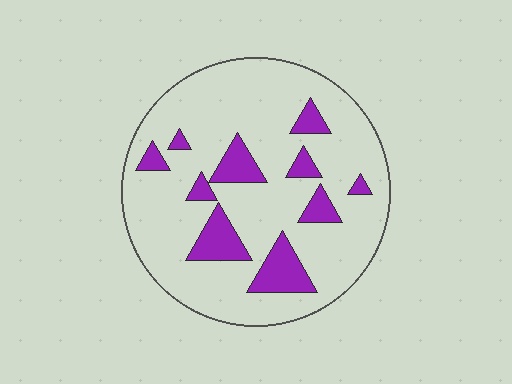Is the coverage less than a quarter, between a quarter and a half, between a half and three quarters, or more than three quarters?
Less than a quarter.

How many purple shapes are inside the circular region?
10.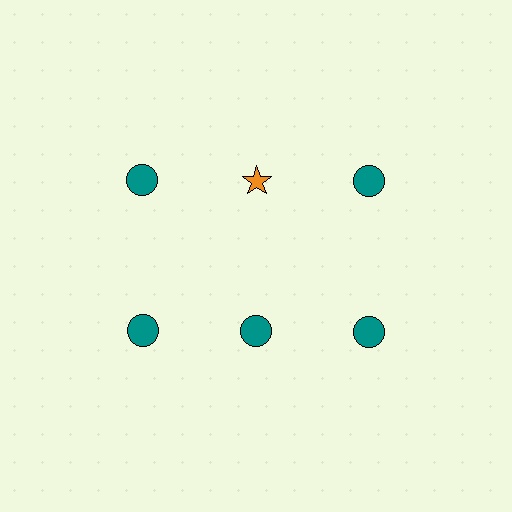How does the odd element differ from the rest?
It differs in both color (orange instead of teal) and shape (star instead of circle).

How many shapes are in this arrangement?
There are 6 shapes arranged in a grid pattern.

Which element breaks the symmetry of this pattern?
The orange star in the top row, second from left column breaks the symmetry. All other shapes are teal circles.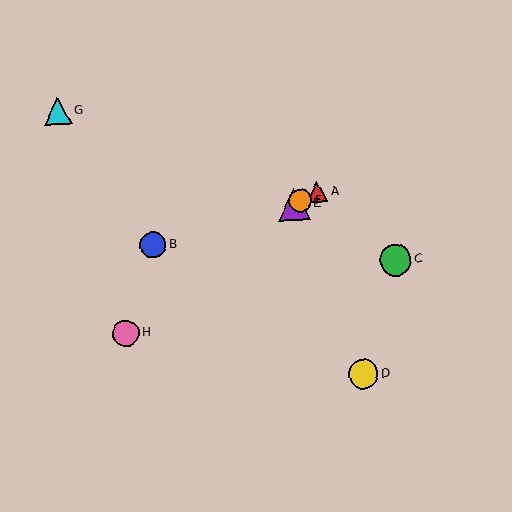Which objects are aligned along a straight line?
Objects A, E, F are aligned along a straight line.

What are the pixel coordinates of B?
Object B is at (153, 245).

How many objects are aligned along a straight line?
3 objects (A, E, F) are aligned along a straight line.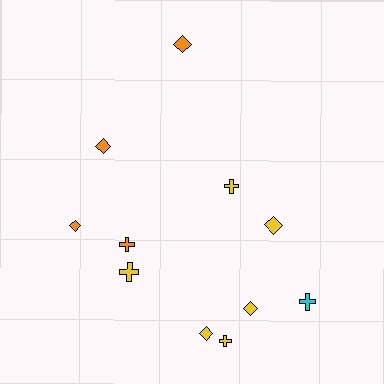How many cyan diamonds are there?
There are no cyan diamonds.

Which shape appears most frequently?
Diamond, with 6 objects.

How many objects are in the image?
There are 11 objects.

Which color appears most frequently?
Yellow, with 6 objects.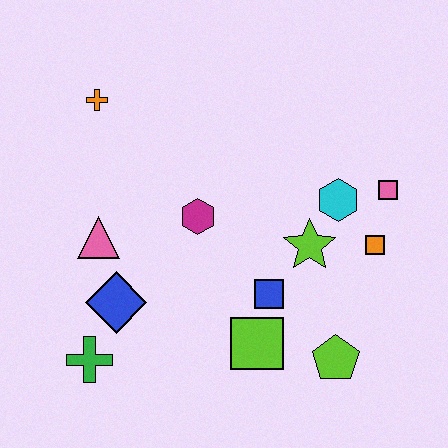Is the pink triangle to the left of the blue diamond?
Yes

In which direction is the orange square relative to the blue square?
The orange square is to the right of the blue square.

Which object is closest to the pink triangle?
The blue diamond is closest to the pink triangle.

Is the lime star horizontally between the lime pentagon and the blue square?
Yes